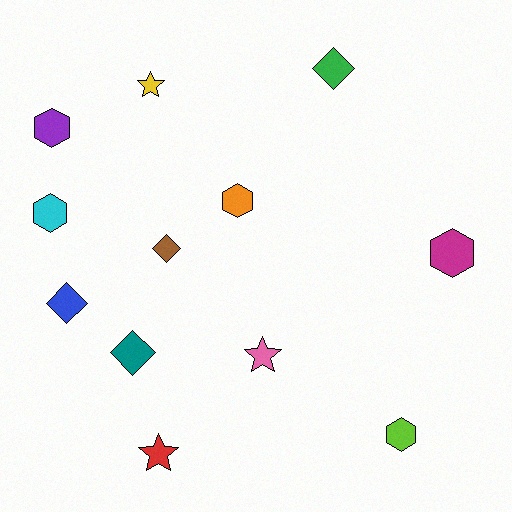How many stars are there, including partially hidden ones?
There are 3 stars.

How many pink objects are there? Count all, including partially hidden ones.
There is 1 pink object.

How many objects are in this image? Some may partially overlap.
There are 12 objects.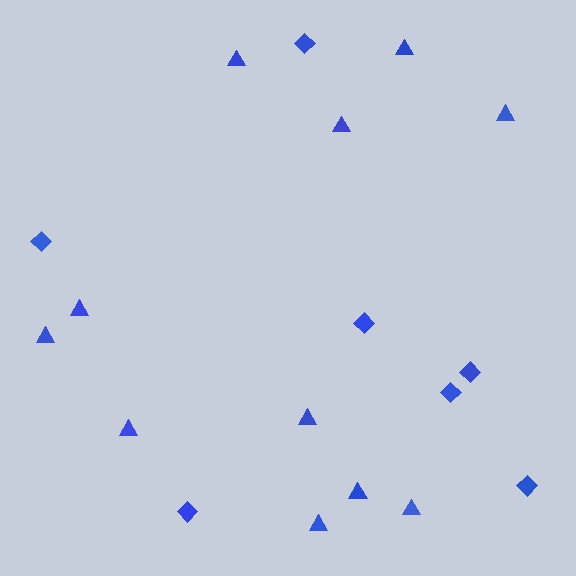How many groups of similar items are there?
There are 2 groups: one group of diamonds (7) and one group of triangles (11).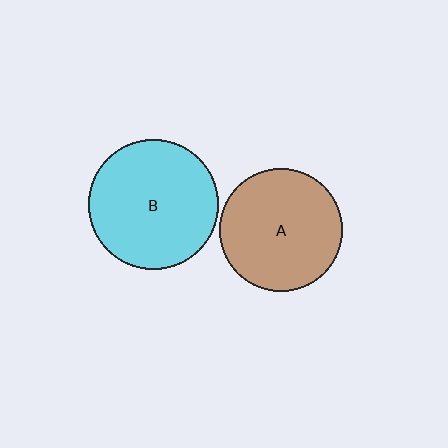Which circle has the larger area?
Circle B (cyan).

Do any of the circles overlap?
No, none of the circles overlap.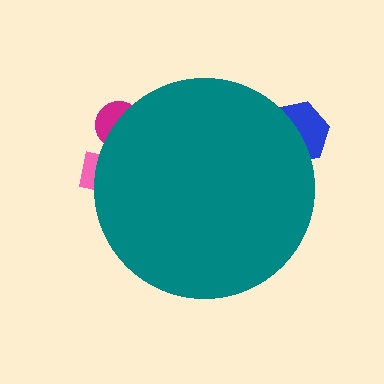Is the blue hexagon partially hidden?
Yes, the blue hexagon is partially hidden behind the teal circle.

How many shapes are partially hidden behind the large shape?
3 shapes are partially hidden.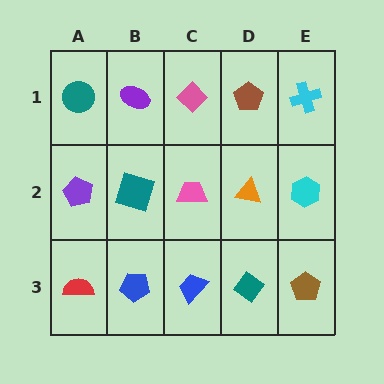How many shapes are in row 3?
5 shapes.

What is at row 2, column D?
An orange triangle.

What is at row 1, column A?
A teal circle.